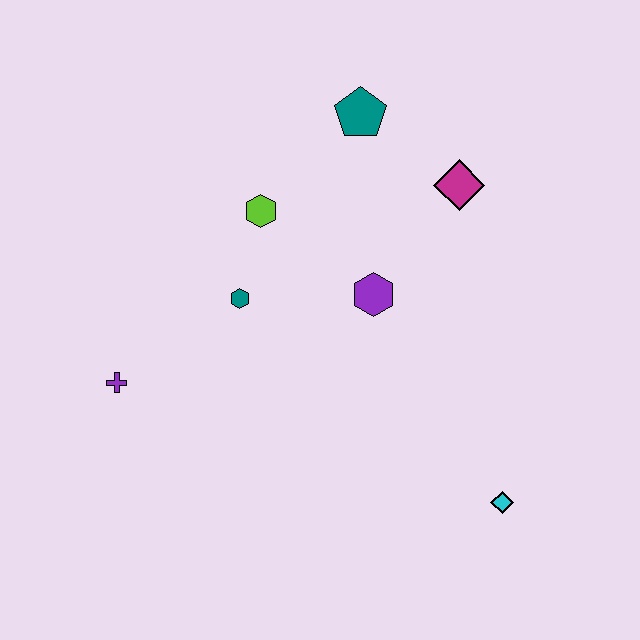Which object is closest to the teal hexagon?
The lime hexagon is closest to the teal hexagon.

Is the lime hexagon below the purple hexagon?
No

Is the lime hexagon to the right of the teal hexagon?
Yes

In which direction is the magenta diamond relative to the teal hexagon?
The magenta diamond is to the right of the teal hexagon.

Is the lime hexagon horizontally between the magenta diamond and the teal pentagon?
No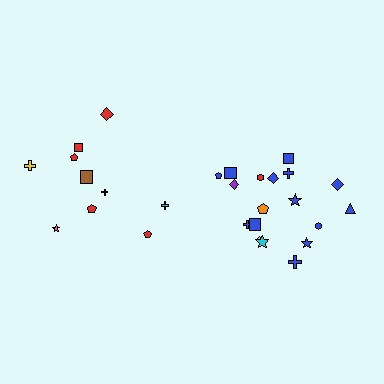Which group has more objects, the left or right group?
The right group.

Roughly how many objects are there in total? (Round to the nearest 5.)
Roughly 30 objects in total.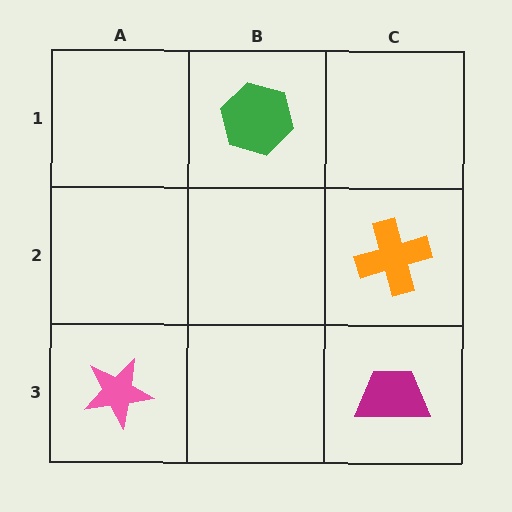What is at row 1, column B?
A green hexagon.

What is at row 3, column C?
A magenta trapezoid.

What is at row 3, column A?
A pink star.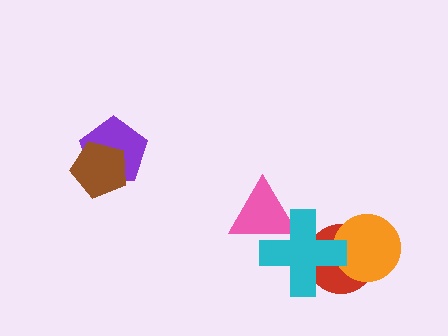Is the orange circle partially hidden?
Yes, it is partially covered by another shape.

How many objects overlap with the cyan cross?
3 objects overlap with the cyan cross.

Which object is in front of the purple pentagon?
The brown pentagon is in front of the purple pentagon.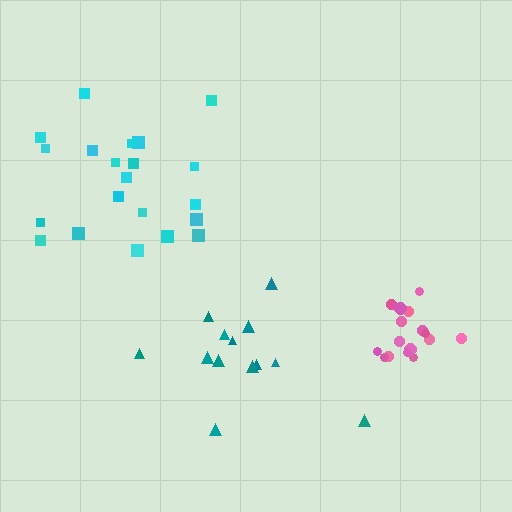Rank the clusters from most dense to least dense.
pink, cyan, teal.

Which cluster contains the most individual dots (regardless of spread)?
Cyan (21).